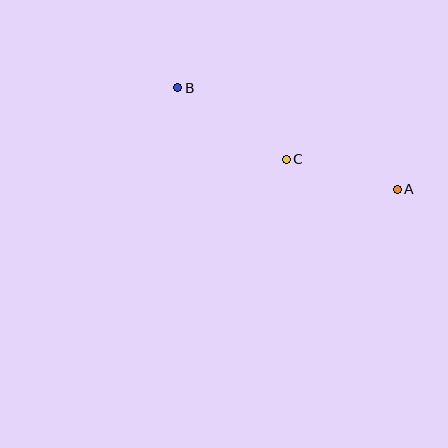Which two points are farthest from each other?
Points A and B are farthest from each other.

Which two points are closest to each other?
Points A and C are closest to each other.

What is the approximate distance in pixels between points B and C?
The distance between B and C is approximately 130 pixels.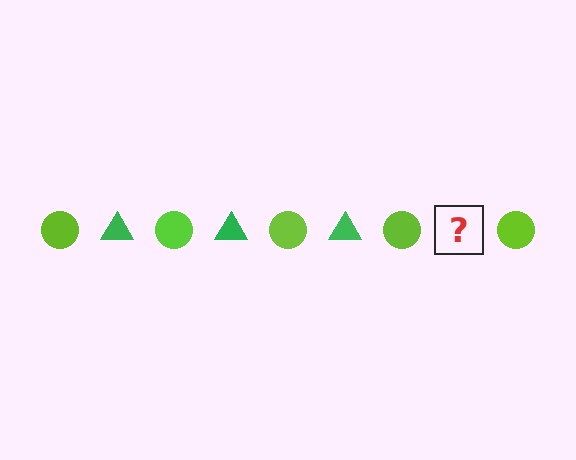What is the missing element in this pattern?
The missing element is a green triangle.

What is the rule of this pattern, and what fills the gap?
The rule is that the pattern alternates between lime circle and green triangle. The gap should be filled with a green triangle.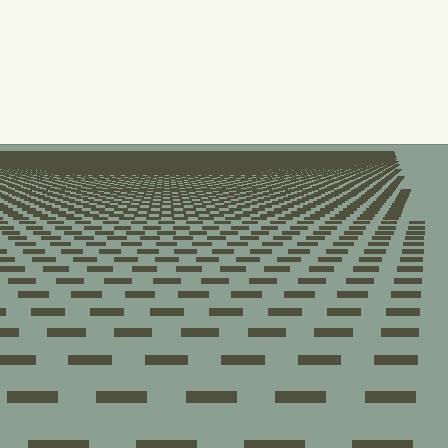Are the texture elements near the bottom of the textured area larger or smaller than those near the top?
Larger. Near the bottom, elements are closer to the viewer and appear at a bigger on-screen size.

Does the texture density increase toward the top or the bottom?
Density increases toward the top.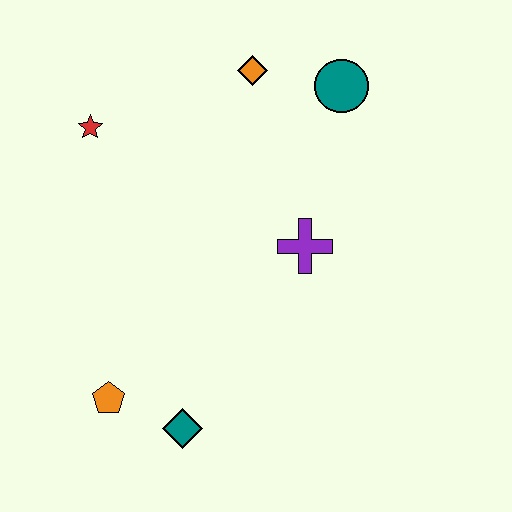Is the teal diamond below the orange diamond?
Yes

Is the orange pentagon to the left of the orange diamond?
Yes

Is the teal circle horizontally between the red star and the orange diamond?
No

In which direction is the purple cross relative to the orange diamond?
The purple cross is below the orange diamond.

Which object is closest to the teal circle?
The orange diamond is closest to the teal circle.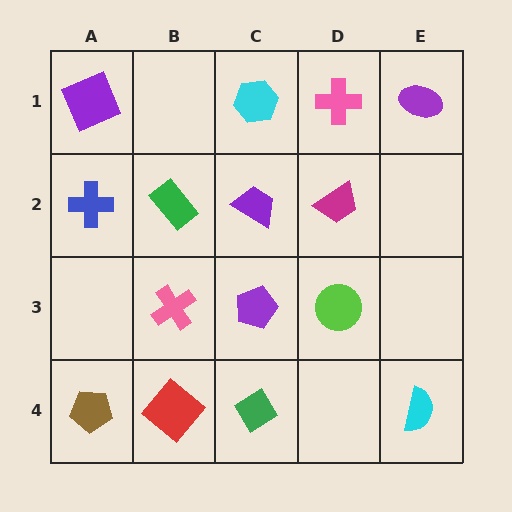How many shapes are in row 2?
4 shapes.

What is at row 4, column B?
A red diamond.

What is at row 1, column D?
A pink cross.